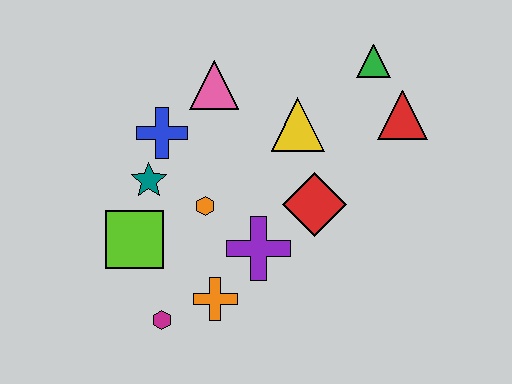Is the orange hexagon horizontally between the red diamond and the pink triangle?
No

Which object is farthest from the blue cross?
The red triangle is farthest from the blue cross.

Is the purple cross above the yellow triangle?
No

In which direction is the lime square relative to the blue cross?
The lime square is below the blue cross.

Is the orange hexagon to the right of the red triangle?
No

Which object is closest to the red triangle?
The green triangle is closest to the red triangle.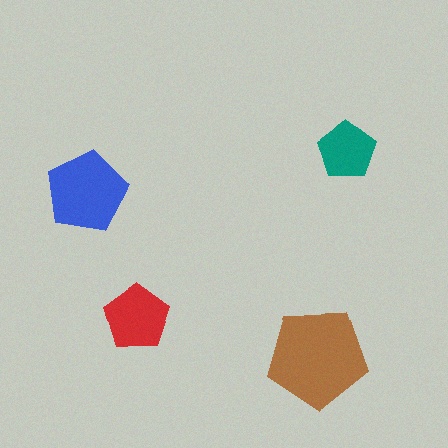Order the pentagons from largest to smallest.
the brown one, the blue one, the red one, the teal one.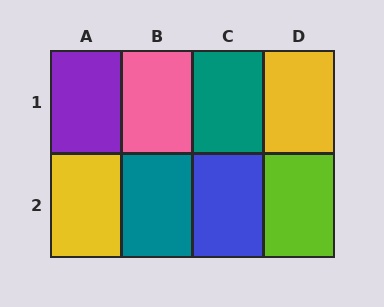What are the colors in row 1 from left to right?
Purple, pink, teal, yellow.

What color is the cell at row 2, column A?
Yellow.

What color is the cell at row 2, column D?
Lime.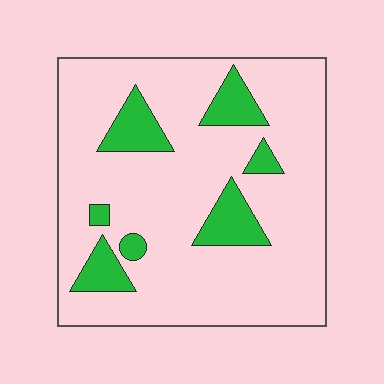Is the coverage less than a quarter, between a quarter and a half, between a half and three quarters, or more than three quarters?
Less than a quarter.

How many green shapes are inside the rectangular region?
7.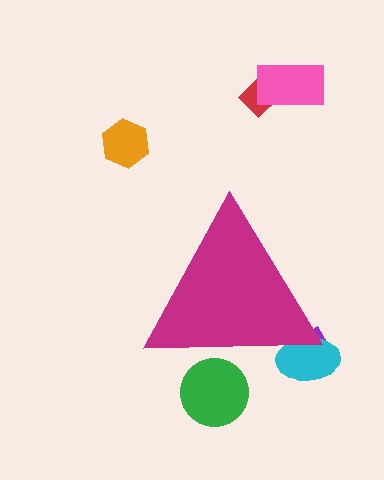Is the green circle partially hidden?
Yes, the green circle is partially hidden behind the magenta triangle.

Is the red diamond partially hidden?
No, the red diamond is fully visible.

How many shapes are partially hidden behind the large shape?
3 shapes are partially hidden.